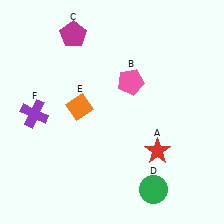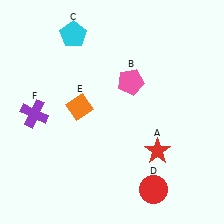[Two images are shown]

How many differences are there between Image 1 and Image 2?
There are 2 differences between the two images.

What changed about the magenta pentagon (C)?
In Image 1, C is magenta. In Image 2, it changed to cyan.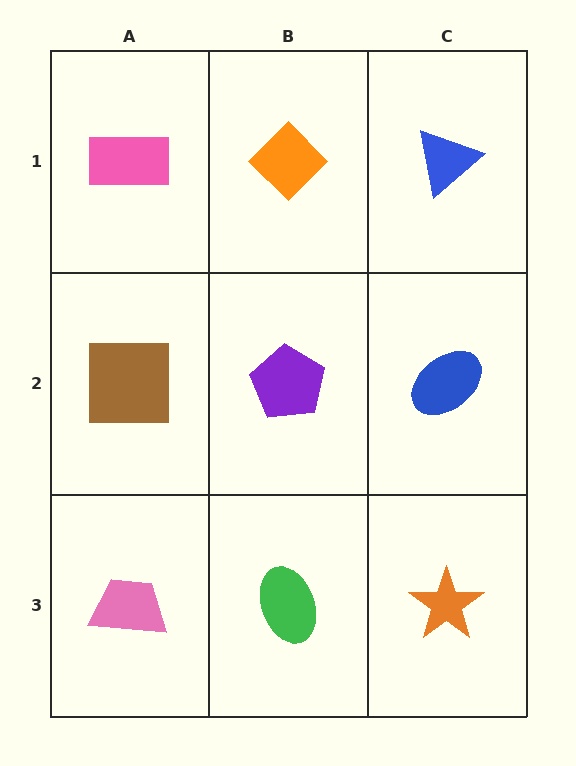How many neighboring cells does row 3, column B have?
3.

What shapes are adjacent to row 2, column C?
A blue triangle (row 1, column C), an orange star (row 3, column C), a purple pentagon (row 2, column B).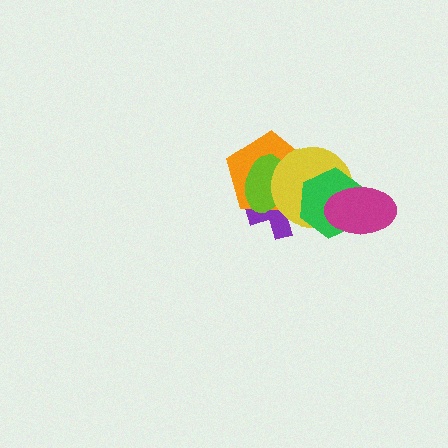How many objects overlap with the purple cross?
4 objects overlap with the purple cross.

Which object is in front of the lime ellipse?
The yellow circle is in front of the lime ellipse.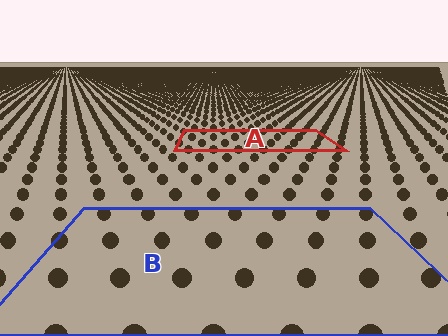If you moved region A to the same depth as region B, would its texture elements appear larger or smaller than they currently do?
They would appear larger. At a closer depth, the same texture elements are projected at a bigger on-screen size.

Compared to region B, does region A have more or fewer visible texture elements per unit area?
Region A has more texture elements per unit area — they are packed more densely because it is farther away.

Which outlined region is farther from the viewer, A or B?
Region A is farther from the viewer — the texture elements inside it appear smaller and more densely packed.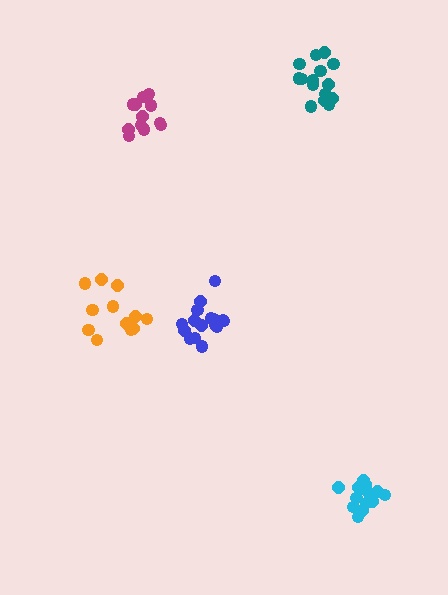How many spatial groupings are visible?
There are 5 spatial groupings.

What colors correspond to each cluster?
The clusters are colored: teal, blue, orange, magenta, cyan.